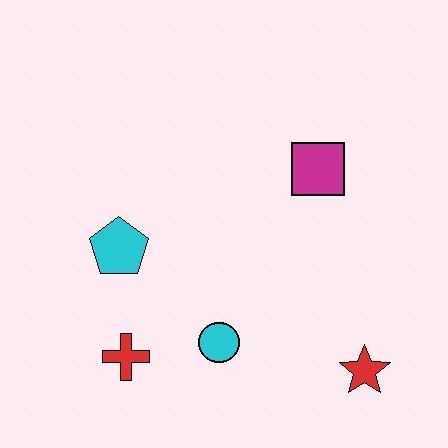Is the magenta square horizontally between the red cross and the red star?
Yes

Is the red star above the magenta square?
No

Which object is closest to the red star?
The cyan circle is closest to the red star.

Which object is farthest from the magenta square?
The red cross is farthest from the magenta square.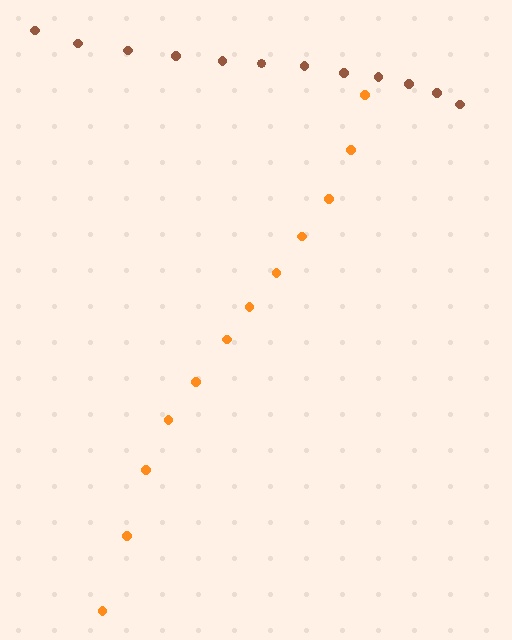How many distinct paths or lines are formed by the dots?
There are 2 distinct paths.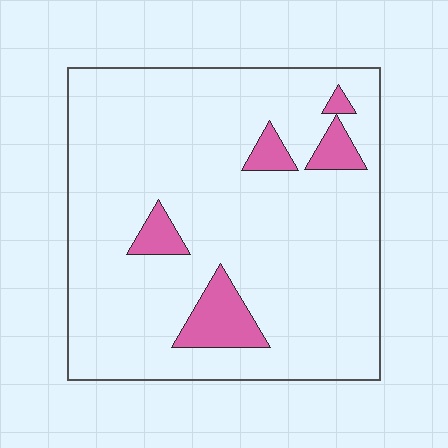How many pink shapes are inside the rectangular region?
5.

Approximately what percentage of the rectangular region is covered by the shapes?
Approximately 10%.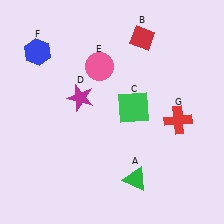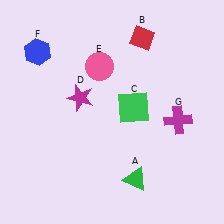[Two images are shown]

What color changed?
The cross (G) changed from red in Image 1 to magenta in Image 2.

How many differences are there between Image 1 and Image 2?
There is 1 difference between the two images.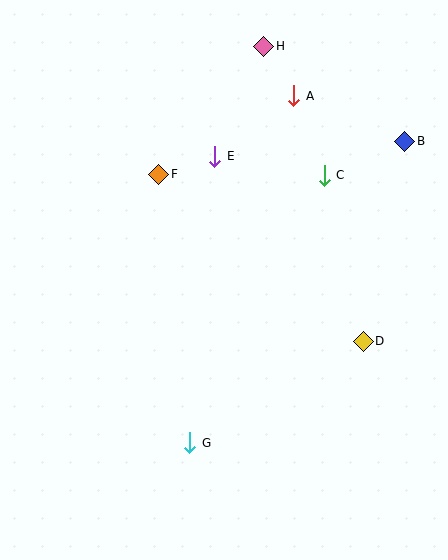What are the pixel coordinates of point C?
Point C is at (324, 175).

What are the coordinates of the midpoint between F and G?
The midpoint between F and G is at (174, 309).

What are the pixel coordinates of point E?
Point E is at (215, 156).